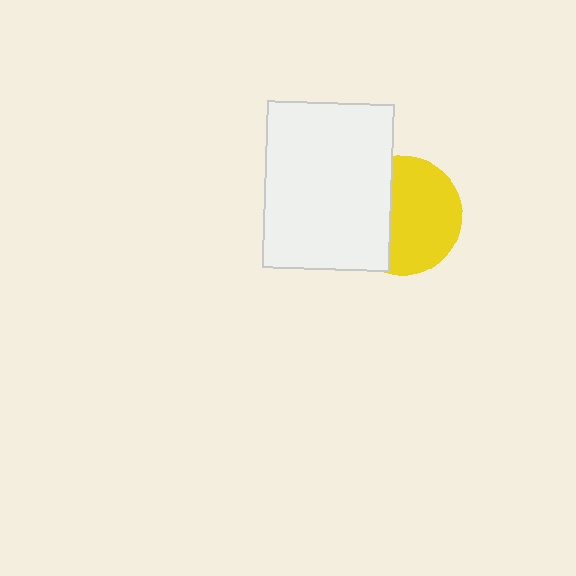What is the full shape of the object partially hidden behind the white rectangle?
The partially hidden object is a yellow circle.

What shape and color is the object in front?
The object in front is a white rectangle.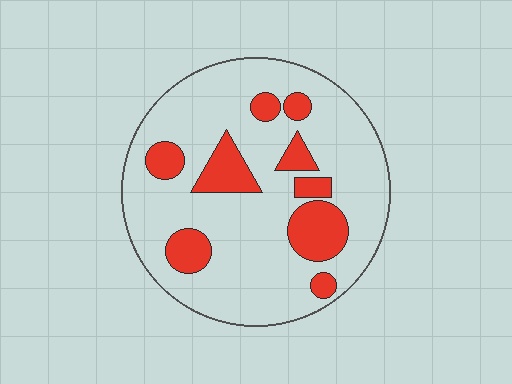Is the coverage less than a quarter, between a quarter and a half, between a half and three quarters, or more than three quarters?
Less than a quarter.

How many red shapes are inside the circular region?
9.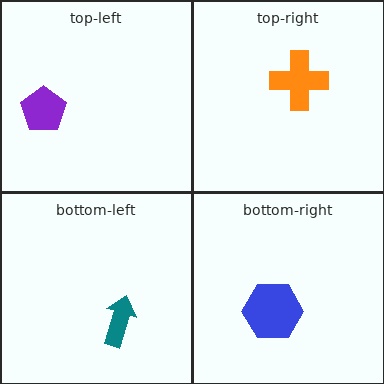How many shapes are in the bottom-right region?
1.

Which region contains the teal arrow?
The bottom-left region.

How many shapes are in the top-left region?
1.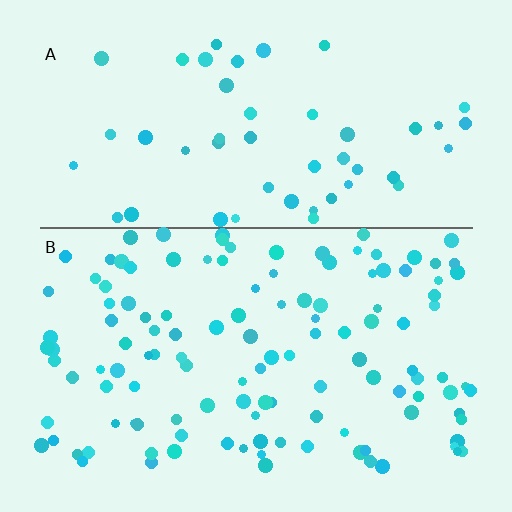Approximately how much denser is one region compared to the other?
Approximately 2.4× — region B over region A.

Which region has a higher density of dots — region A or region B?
B (the bottom).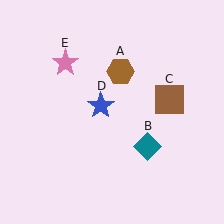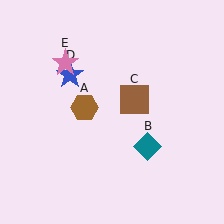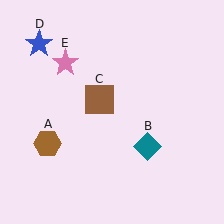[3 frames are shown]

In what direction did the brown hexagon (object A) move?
The brown hexagon (object A) moved down and to the left.